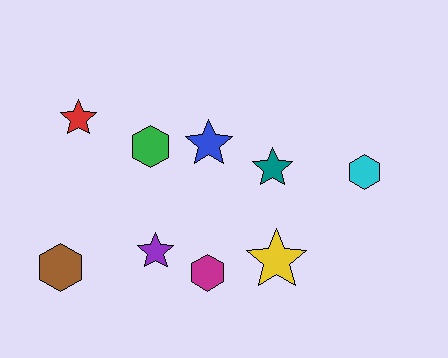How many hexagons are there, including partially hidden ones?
There are 4 hexagons.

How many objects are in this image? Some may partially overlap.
There are 9 objects.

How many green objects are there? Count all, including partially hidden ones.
There is 1 green object.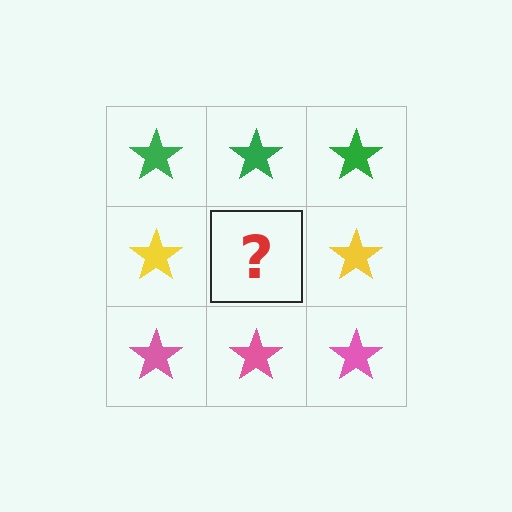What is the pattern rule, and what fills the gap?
The rule is that each row has a consistent color. The gap should be filled with a yellow star.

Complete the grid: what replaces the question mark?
The question mark should be replaced with a yellow star.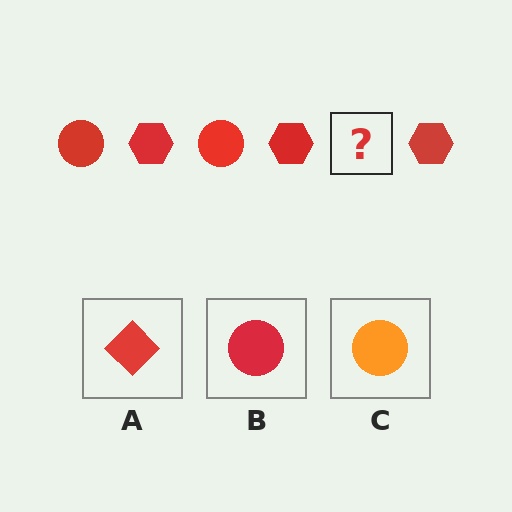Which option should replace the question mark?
Option B.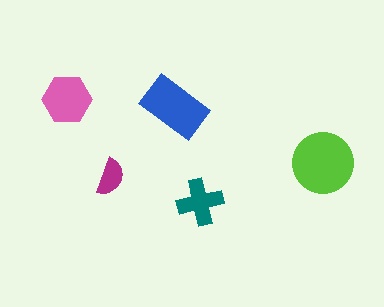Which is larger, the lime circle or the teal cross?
The lime circle.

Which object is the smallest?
The magenta semicircle.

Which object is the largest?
The lime circle.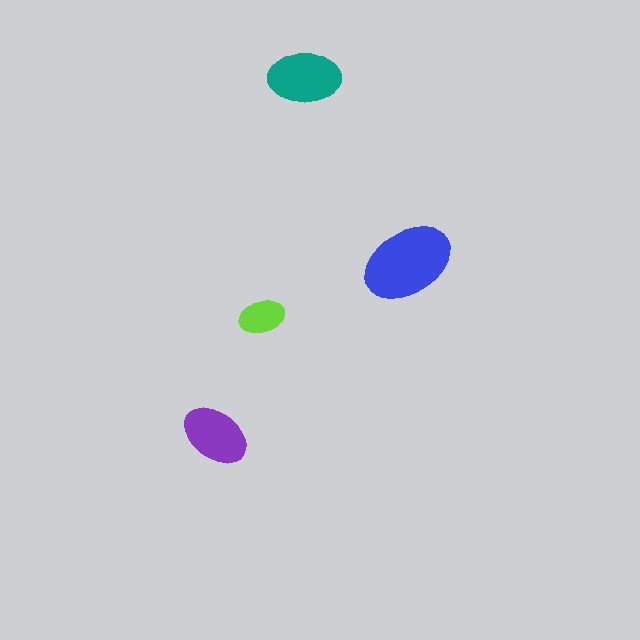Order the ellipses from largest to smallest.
the blue one, the teal one, the purple one, the lime one.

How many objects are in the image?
There are 4 objects in the image.